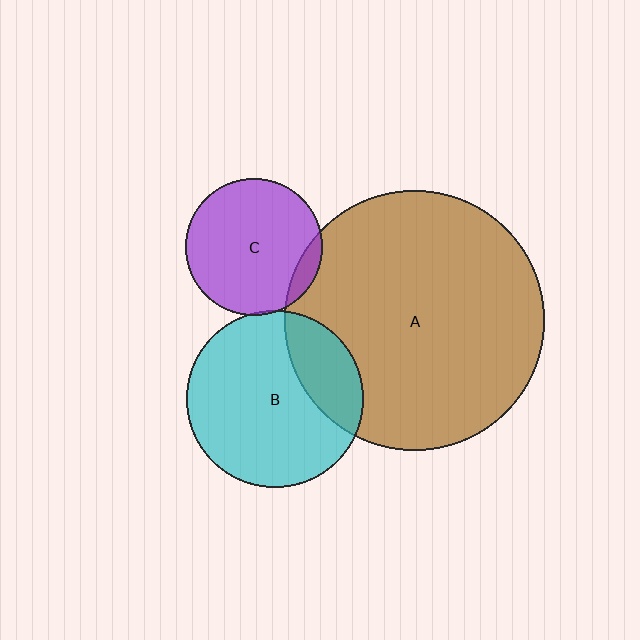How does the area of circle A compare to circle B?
Approximately 2.1 times.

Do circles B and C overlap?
Yes.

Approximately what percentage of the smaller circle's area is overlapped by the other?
Approximately 5%.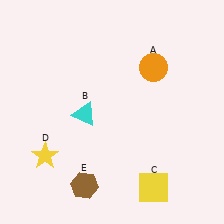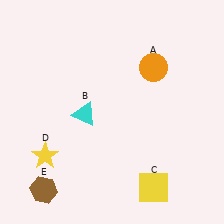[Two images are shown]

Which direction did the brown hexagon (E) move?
The brown hexagon (E) moved left.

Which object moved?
The brown hexagon (E) moved left.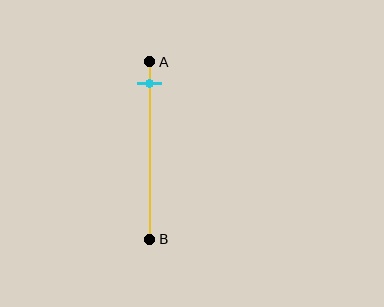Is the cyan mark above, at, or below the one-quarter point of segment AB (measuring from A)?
The cyan mark is above the one-quarter point of segment AB.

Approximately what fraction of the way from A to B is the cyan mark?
The cyan mark is approximately 10% of the way from A to B.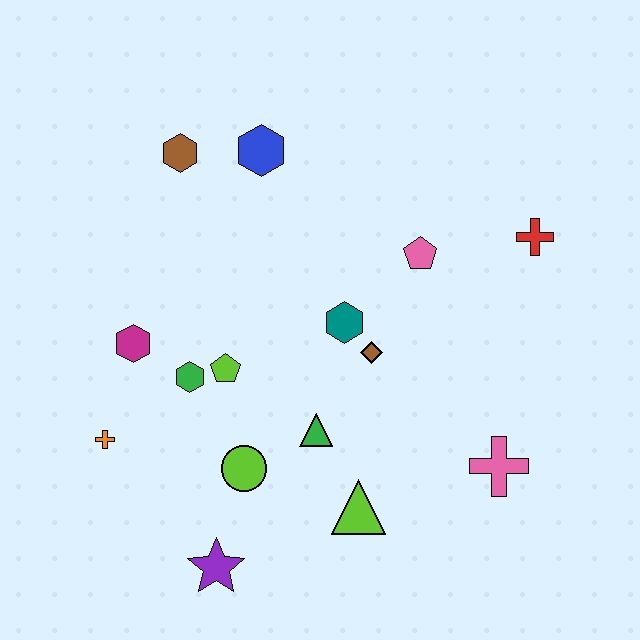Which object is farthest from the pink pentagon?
The purple star is farthest from the pink pentagon.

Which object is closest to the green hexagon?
The lime pentagon is closest to the green hexagon.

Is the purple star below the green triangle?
Yes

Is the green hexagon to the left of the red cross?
Yes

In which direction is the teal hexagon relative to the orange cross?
The teal hexagon is to the right of the orange cross.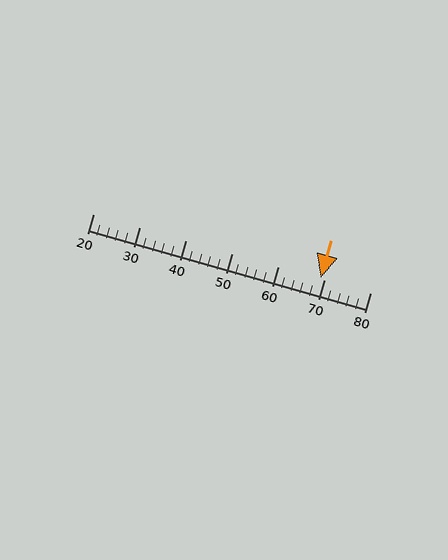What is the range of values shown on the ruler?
The ruler shows values from 20 to 80.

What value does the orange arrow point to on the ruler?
The orange arrow points to approximately 69.